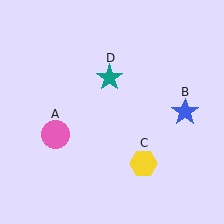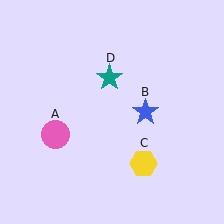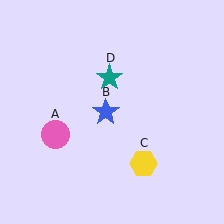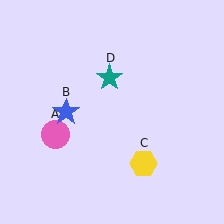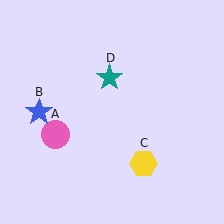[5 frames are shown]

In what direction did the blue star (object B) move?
The blue star (object B) moved left.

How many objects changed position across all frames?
1 object changed position: blue star (object B).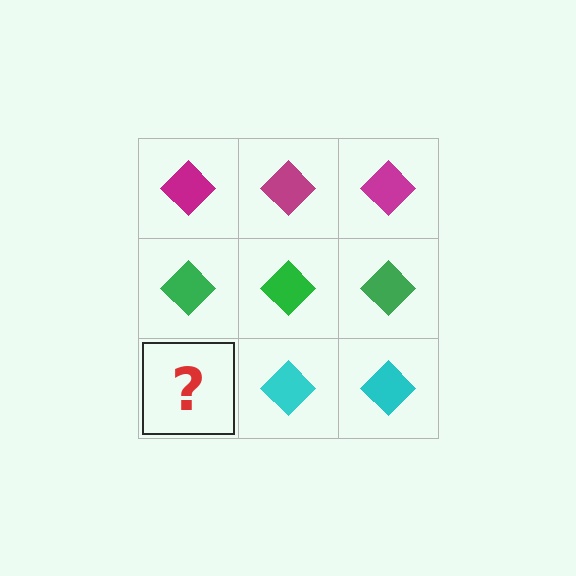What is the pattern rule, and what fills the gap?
The rule is that each row has a consistent color. The gap should be filled with a cyan diamond.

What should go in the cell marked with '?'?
The missing cell should contain a cyan diamond.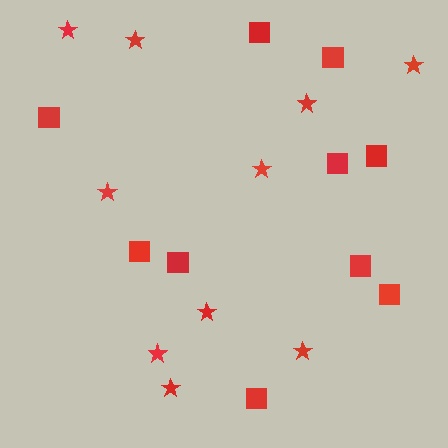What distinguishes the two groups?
There are 2 groups: one group of squares (10) and one group of stars (10).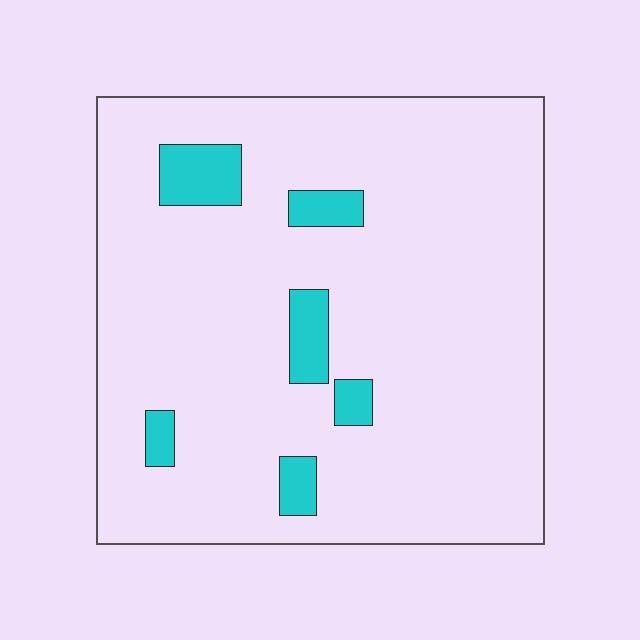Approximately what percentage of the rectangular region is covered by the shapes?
Approximately 10%.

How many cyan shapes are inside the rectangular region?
6.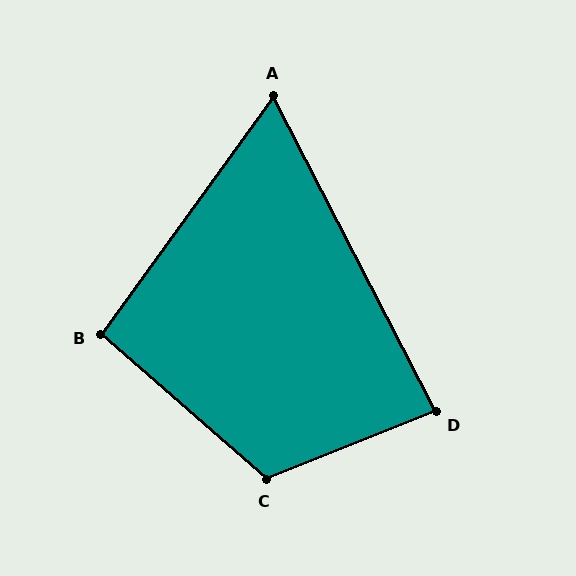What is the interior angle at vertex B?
Approximately 95 degrees (obtuse).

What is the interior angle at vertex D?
Approximately 85 degrees (acute).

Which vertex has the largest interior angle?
C, at approximately 117 degrees.